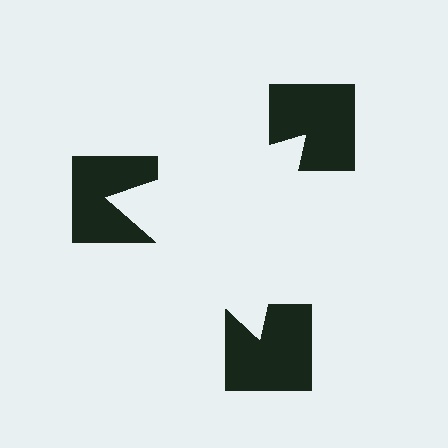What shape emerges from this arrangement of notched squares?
An illusory triangle — its edges are inferred from the aligned wedge cuts in the notched squares, not physically drawn.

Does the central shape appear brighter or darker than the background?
It typically appears slightly brighter than the background, even though no actual brightness change is drawn.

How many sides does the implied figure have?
3 sides.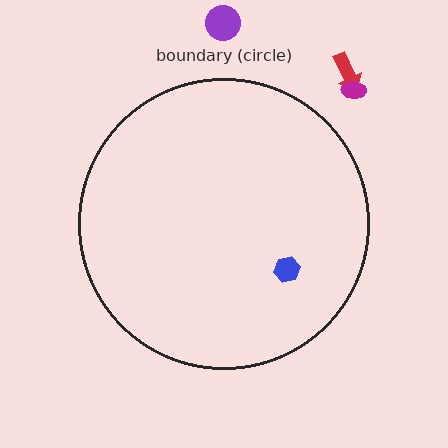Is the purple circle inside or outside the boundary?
Outside.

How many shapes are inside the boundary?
1 inside, 3 outside.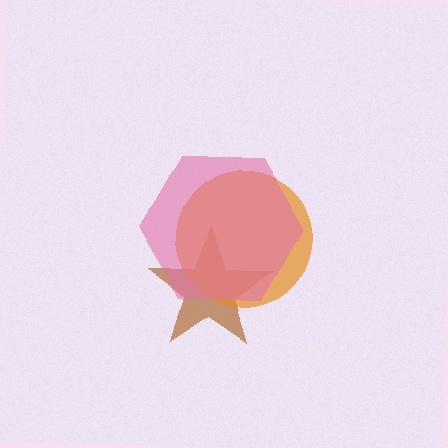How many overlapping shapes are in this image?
There are 3 overlapping shapes in the image.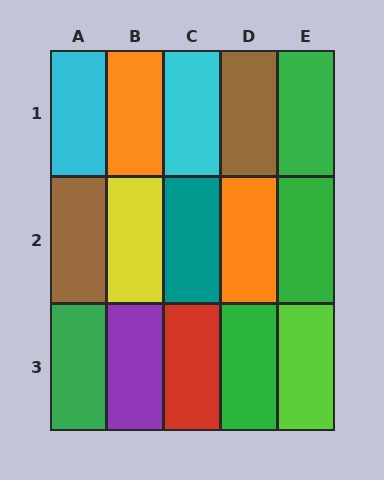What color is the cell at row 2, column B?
Yellow.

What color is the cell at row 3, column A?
Green.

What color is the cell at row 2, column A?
Brown.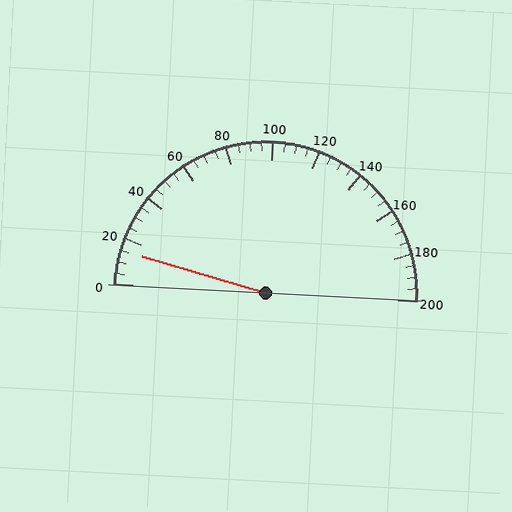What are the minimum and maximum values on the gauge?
The gauge ranges from 0 to 200.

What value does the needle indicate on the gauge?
The needle indicates approximately 15.